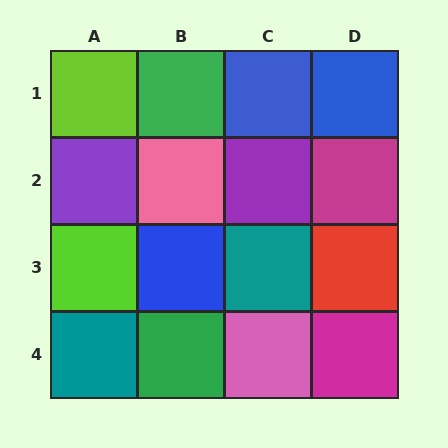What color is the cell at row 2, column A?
Purple.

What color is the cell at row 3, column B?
Blue.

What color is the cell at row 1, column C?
Blue.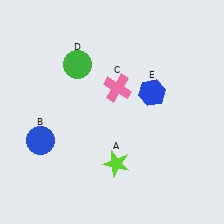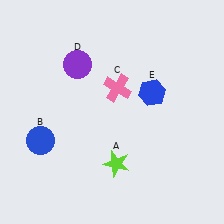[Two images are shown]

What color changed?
The circle (D) changed from green in Image 1 to purple in Image 2.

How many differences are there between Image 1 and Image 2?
There is 1 difference between the two images.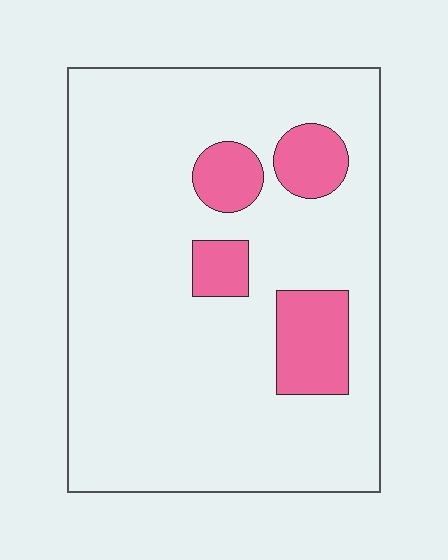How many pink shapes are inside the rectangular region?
4.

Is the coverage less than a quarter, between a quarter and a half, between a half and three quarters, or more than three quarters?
Less than a quarter.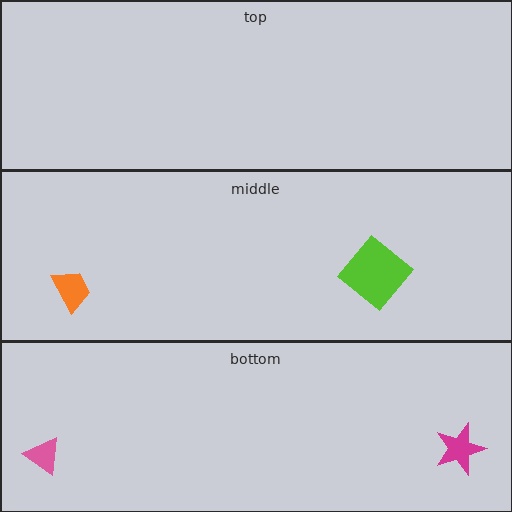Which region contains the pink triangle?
The bottom region.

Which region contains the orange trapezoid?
The middle region.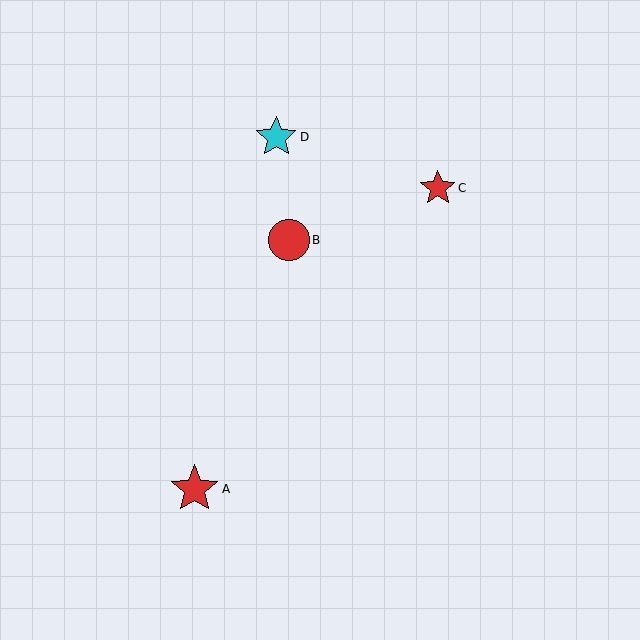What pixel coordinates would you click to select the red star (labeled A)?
Click at (194, 489) to select the red star A.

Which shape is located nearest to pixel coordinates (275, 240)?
The red circle (labeled B) at (289, 240) is nearest to that location.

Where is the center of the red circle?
The center of the red circle is at (289, 240).